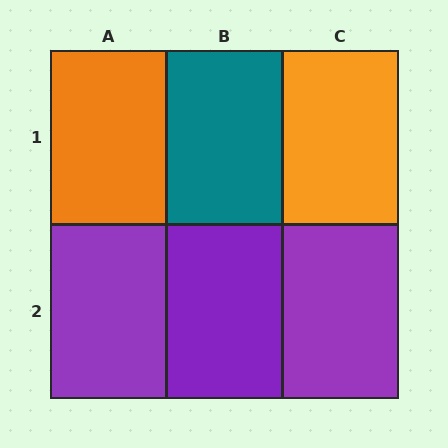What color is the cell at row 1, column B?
Teal.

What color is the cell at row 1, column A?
Orange.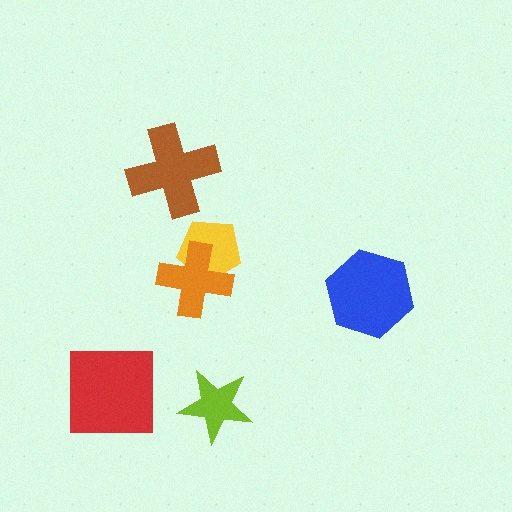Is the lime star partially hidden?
No, no other shape covers it.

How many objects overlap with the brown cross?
0 objects overlap with the brown cross.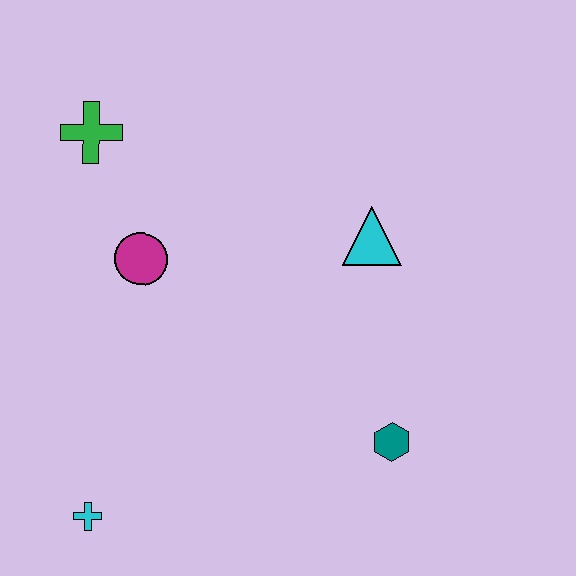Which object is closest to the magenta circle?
The green cross is closest to the magenta circle.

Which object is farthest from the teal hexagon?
The green cross is farthest from the teal hexagon.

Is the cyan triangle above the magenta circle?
Yes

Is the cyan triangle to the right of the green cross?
Yes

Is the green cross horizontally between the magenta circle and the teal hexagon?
No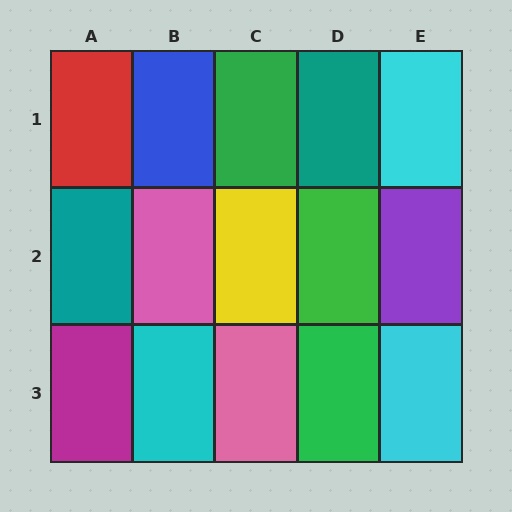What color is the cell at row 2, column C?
Yellow.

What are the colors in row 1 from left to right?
Red, blue, green, teal, cyan.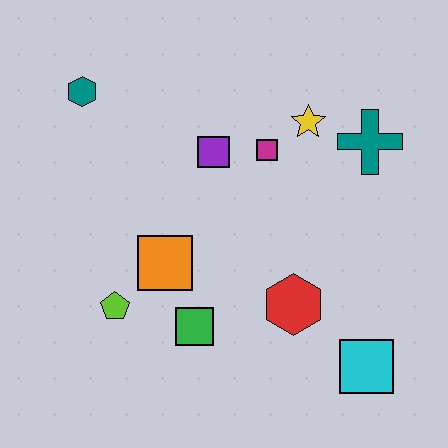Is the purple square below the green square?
No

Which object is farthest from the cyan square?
The teal hexagon is farthest from the cyan square.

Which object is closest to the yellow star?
The magenta square is closest to the yellow star.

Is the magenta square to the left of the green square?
No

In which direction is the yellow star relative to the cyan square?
The yellow star is above the cyan square.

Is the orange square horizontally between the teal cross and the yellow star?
No